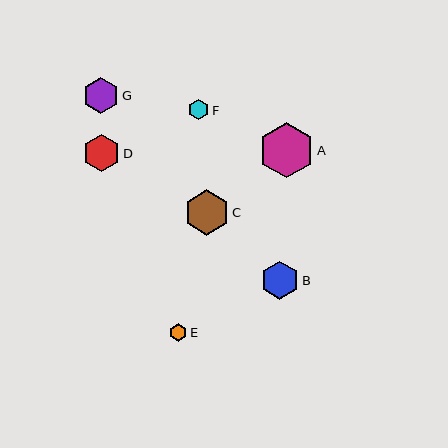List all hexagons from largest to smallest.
From largest to smallest: A, C, B, D, G, F, E.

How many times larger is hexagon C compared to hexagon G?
Hexagon C is approximately 1.3 times the size of hexagon G.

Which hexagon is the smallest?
Hexagon E is the smallest with a size of approximately 17 pixels.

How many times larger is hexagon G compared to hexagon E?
Hexagon G is approximately 2.1 times the size of hexagon E.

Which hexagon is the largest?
Hexagon A is the largest with a size of approximately 55 pixels.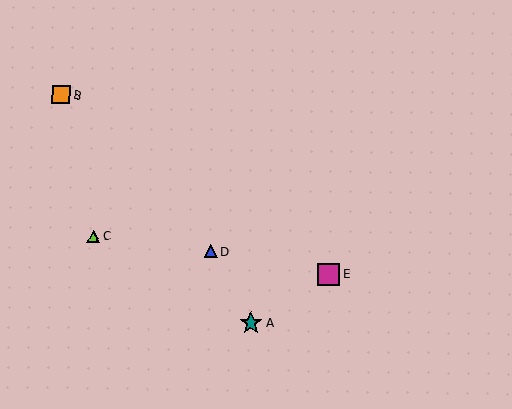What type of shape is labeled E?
Shape E is a magenta square.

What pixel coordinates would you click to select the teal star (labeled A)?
Click at (251, 323) to select the teal star A.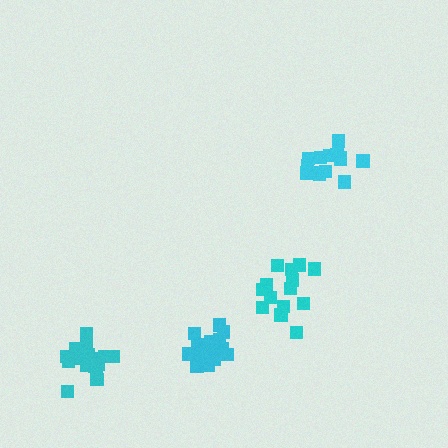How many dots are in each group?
Group 1: 14 dots, Group 2: 14 dots, Group 3: 17 dots, Group 4: 16 dots (61 total).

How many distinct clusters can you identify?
There are 4 distinct clusters.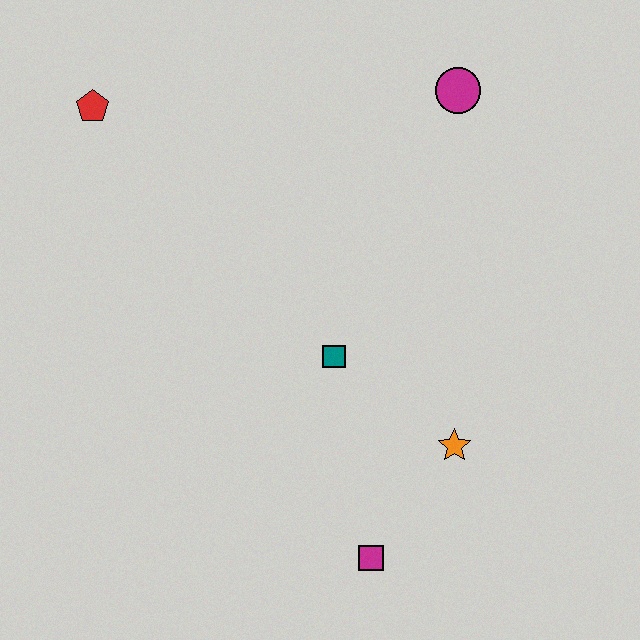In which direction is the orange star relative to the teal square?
The orange star is to the right of the teal square.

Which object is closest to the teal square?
The orange star is closest to the teal square.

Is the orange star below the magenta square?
No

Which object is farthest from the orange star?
The red pentagon is farthest from the orange star.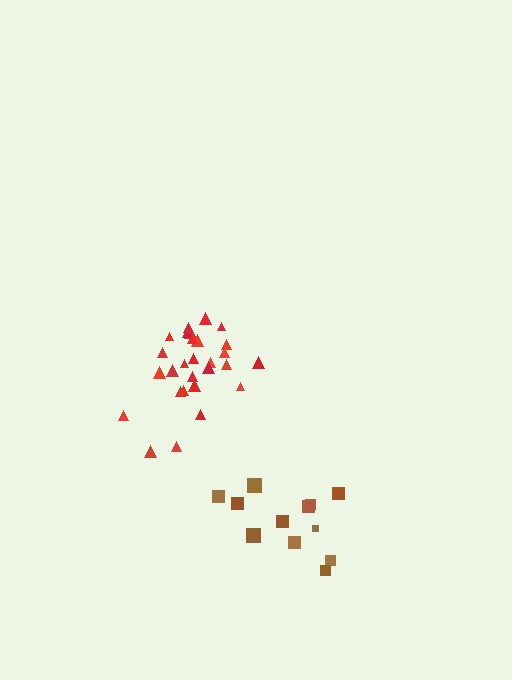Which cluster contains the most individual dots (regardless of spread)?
Red (29).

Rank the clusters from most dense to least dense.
red, brown.